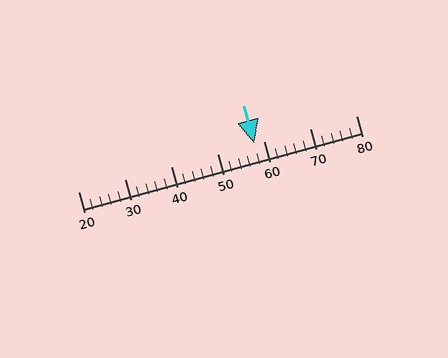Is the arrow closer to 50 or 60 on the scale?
The arrow is closer to 60.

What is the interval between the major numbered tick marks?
The major tick marks are spaced 10 units apart.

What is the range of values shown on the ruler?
The ruler shows values from 20 to 80.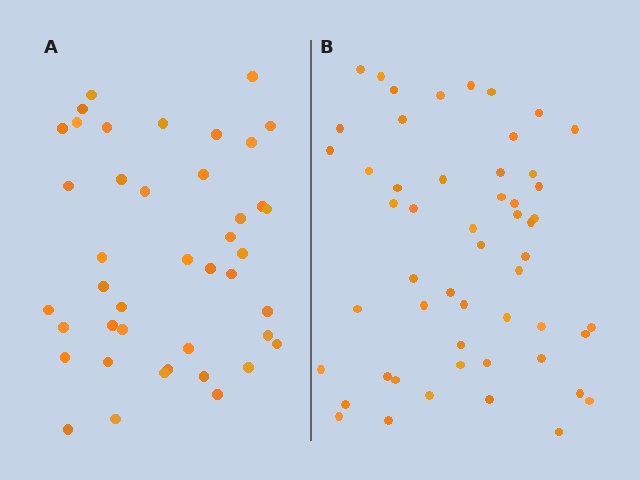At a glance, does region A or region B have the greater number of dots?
Region B (the right region) has more dots.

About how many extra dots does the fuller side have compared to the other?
Region B has roughly 12 or so more dots than region A.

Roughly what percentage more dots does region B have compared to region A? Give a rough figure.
About 25% more.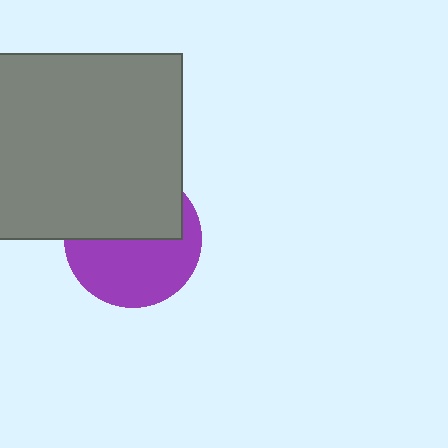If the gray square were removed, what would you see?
You would see the complete purple circle.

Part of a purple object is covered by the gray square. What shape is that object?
It is a circle.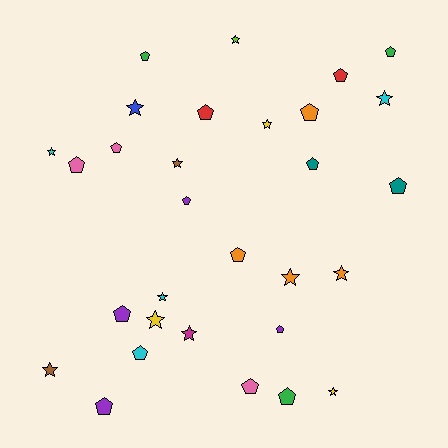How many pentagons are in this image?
There are 17 pentagons.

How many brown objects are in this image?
There are 2 brown objects.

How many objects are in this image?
There are 30 objects.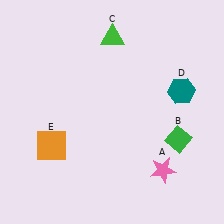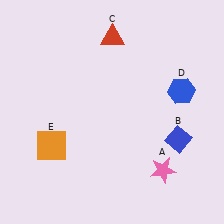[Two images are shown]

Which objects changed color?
B changed from green to blue. C changed from green to red. D changed from teal to blue.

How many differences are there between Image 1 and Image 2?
There are 3 differences between the two images.